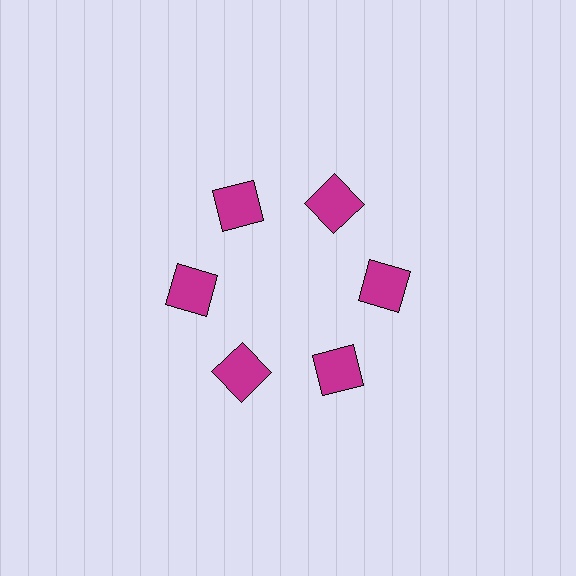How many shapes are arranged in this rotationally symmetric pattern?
There are 6 shapes, arranged in 6 groups of 1.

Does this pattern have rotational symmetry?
Yes, this pattern has 6-fold rotational symmetry. It looks the same after rotating 60 degrees around the center.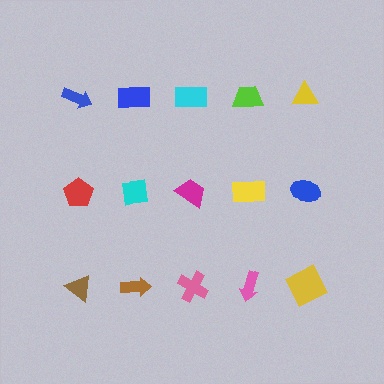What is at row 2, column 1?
A red pentagon.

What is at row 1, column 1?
A blue arrow.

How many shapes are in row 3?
5 shapes.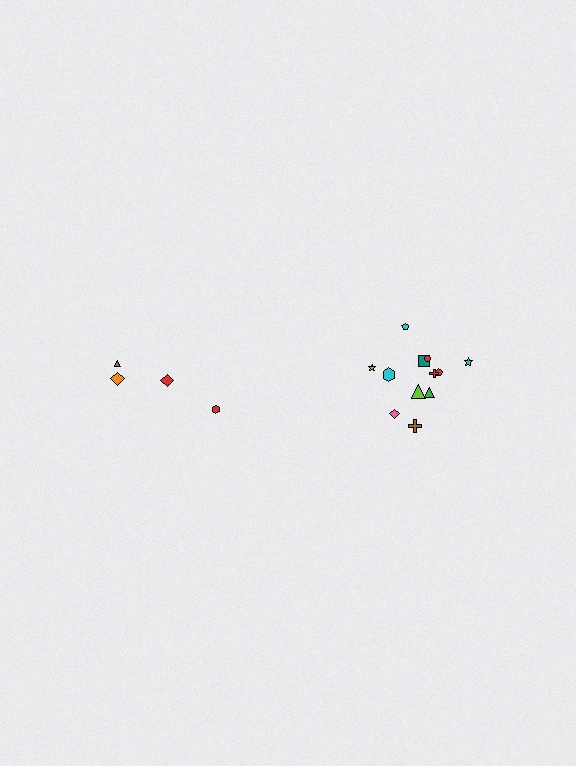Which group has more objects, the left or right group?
The right group.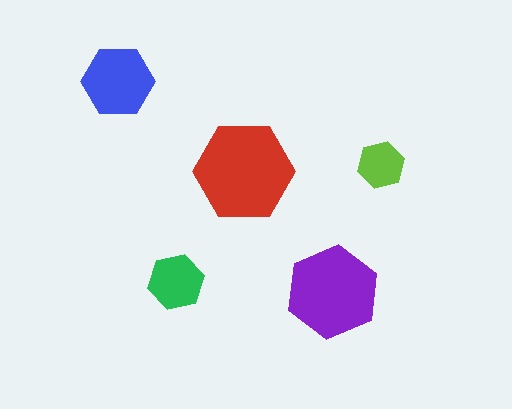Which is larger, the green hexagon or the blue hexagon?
The blue one.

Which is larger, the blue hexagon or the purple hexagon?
The purple one.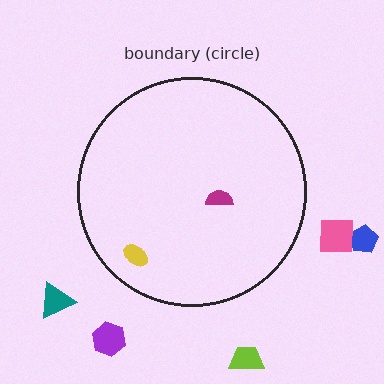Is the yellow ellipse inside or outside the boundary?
Inside.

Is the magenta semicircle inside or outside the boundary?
Inside.